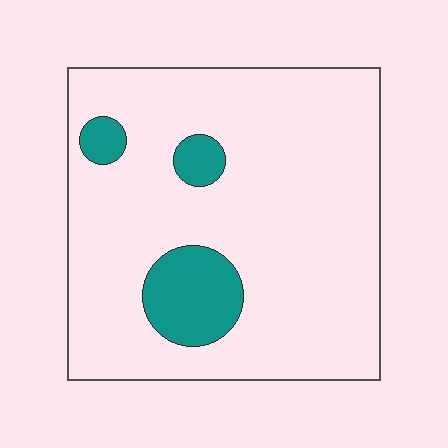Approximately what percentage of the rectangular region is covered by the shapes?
Approximately 10%.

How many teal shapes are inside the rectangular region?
3.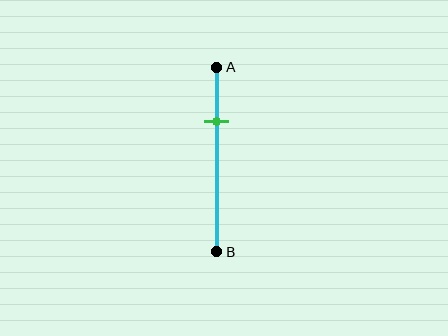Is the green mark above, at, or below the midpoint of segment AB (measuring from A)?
The green mark is above the midpoint of segment AB.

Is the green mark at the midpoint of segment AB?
No, the mark is at about 30% from A, not at the 50% midpoint.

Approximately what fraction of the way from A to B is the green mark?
The green mark is approximately 30% of the way from A to B.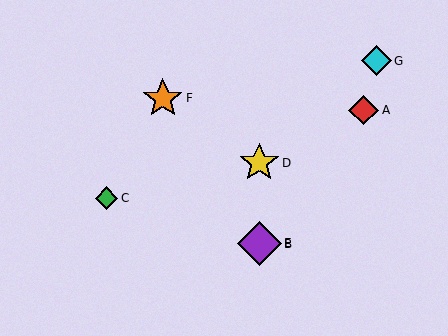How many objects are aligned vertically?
3 objects (B, D, E) are aligned vertically.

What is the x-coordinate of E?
Object E is at x≈259.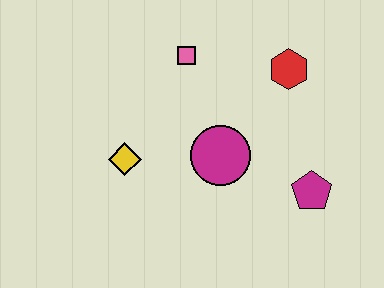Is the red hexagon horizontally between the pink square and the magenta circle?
No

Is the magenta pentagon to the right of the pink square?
Yes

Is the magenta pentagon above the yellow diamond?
No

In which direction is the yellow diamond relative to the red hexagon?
The yellow diamond is to the left of the red hexagon.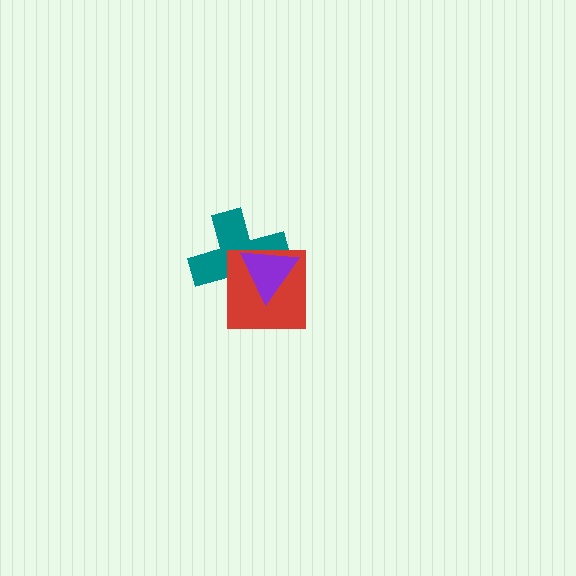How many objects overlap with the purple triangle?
2 objects overlap with the purple triangle.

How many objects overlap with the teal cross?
2 objects overlap with the teal cross.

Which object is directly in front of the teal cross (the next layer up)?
The red square is directly in front of the teal cross.